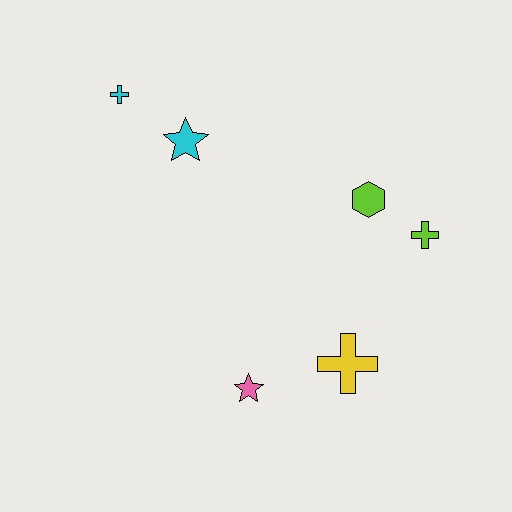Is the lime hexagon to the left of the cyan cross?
No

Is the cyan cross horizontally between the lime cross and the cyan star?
No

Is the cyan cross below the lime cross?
No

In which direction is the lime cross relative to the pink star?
The lime cross is to the right of the pink star.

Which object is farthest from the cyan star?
The yellow cross is farthest from the cyan star.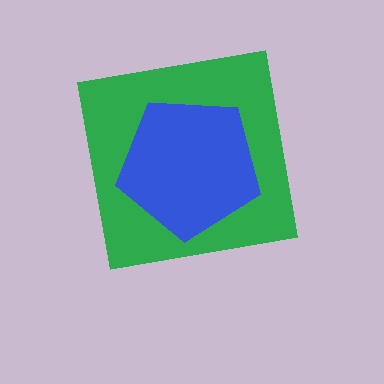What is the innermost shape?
The blue pentagon.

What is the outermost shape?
The green square.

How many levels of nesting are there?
2.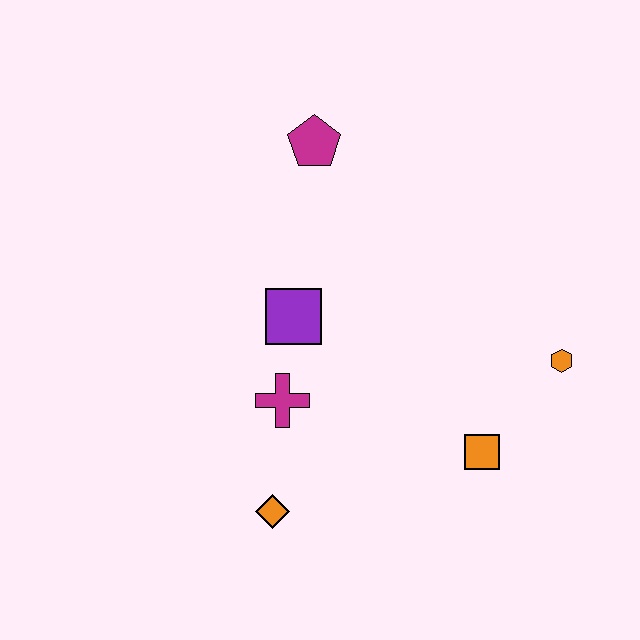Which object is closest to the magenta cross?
The purple square is closest to the magenta cross.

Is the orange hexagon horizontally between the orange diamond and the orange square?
No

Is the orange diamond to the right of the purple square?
No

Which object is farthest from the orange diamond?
The magenta pentagon is farthest from the orange diamond.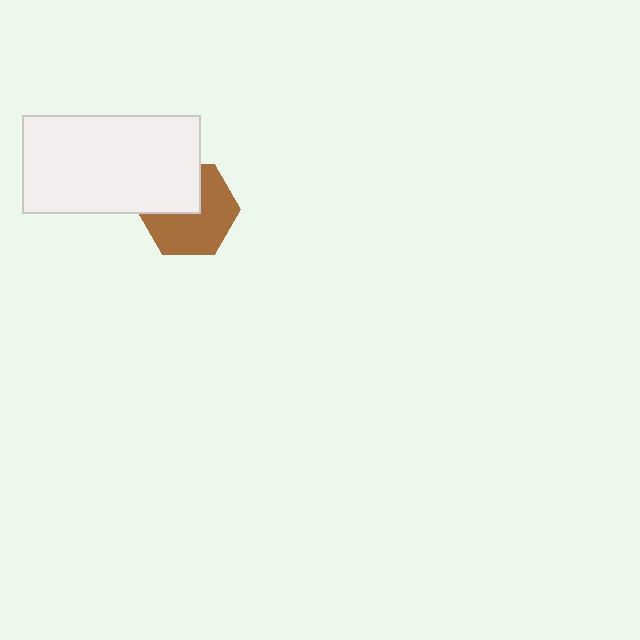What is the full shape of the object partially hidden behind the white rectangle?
The partially hidden object is a brown hexagon.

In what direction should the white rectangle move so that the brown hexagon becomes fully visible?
The white rectangle should move toward the upper-left. That is the shortest direction to clear the overlap and leave the brown hexagon fully visible.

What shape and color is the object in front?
The object in front is a white rectangle.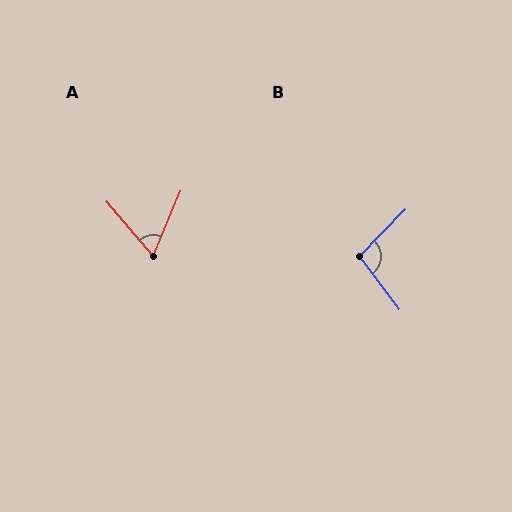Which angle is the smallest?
A, at approximately 63 degrees.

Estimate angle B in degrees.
Approximately 99 degrees.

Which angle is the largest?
B, at approximately 99 degrees.